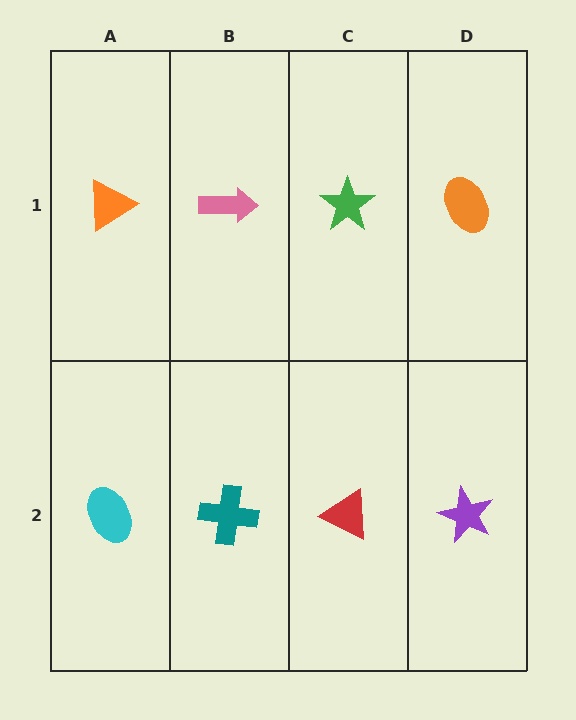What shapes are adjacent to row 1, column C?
A red triangle (row 2, column C), a pink arrow (row 1, column B), an orange ellipse (row 1, column D).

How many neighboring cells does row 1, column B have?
3.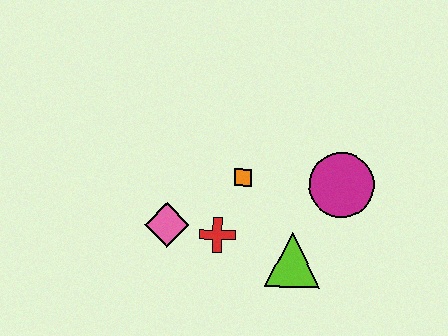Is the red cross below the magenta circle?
Yes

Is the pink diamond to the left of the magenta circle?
Yes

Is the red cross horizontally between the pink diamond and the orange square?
Yes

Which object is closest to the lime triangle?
The red cross is closest to the lime triangle.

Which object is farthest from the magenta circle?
The pink diamond is farthest from the magenta circle.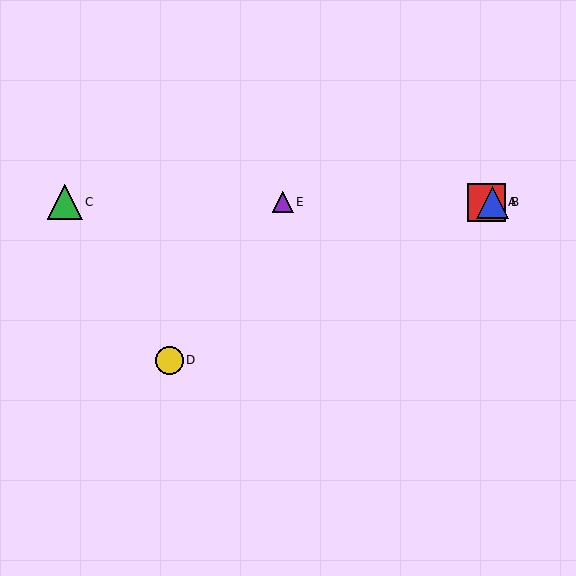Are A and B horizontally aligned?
Yes, both are at y≈202.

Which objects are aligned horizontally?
Objects A, B, C, E are aligned horizontally.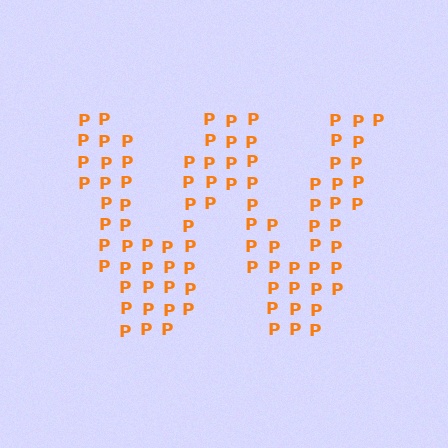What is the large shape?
The large shape is the letter W.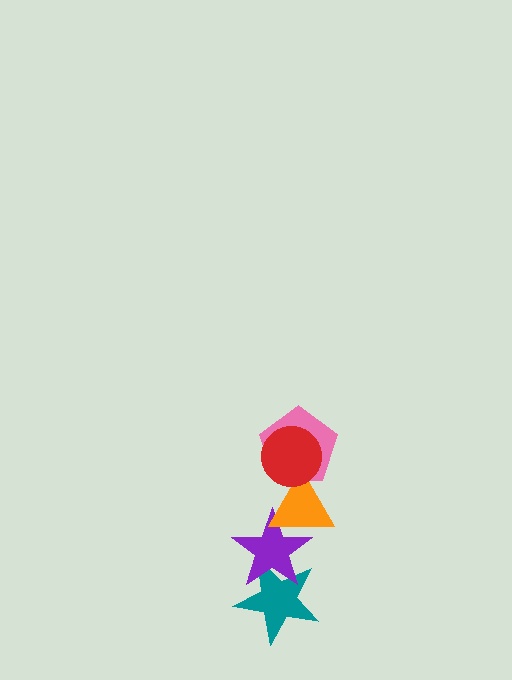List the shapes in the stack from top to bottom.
From top to bottom: the red circle, the pink pentagon, the orange triangle, the purple star, the teal star.